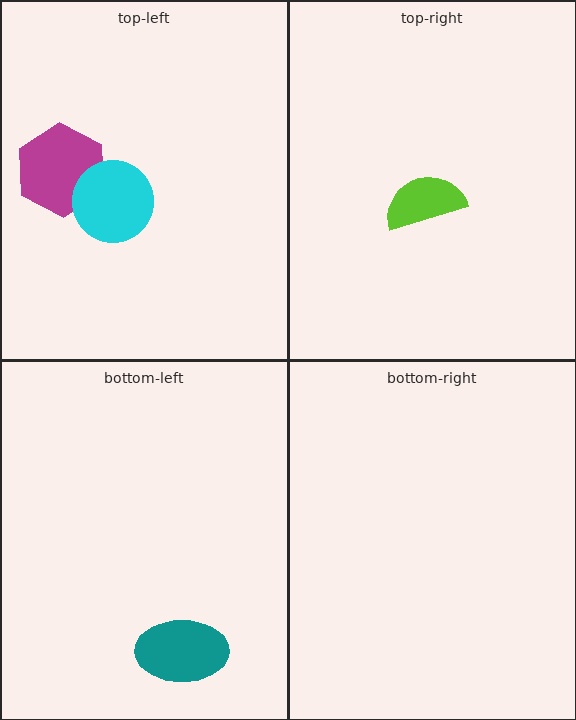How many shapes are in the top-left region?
2.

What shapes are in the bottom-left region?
The teal ellipse.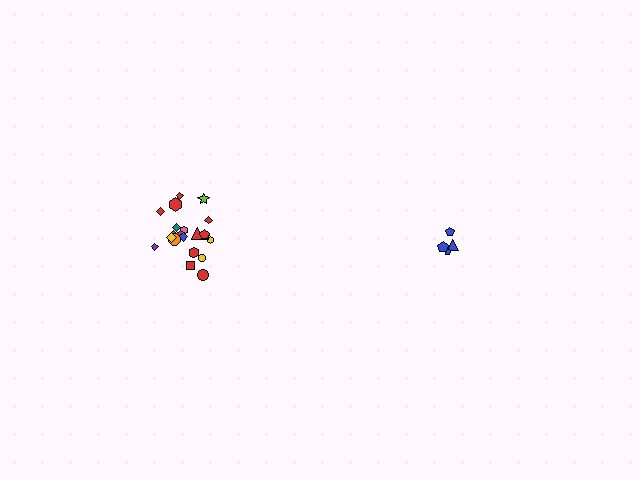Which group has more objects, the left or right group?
The left group.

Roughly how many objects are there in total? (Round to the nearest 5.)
Roughly 25 objects in total.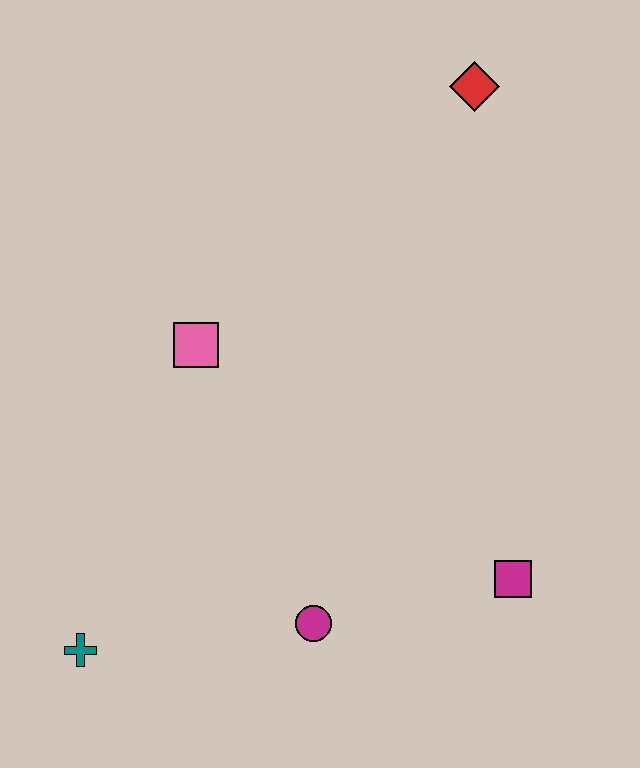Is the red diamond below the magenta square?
No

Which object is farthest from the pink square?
The magenta square is farthest from the pink square.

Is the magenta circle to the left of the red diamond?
Yes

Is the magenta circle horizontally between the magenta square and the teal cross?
Yes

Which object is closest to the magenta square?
The magenta circle is closest to the magenta square.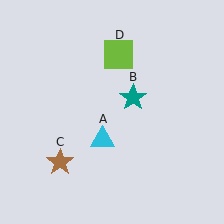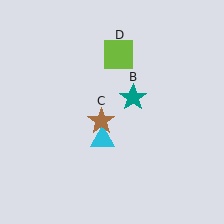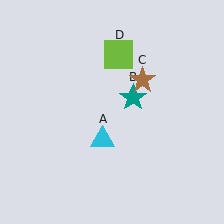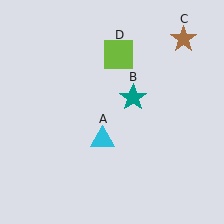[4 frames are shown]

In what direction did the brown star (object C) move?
The brown star (object C) moved up and to the right.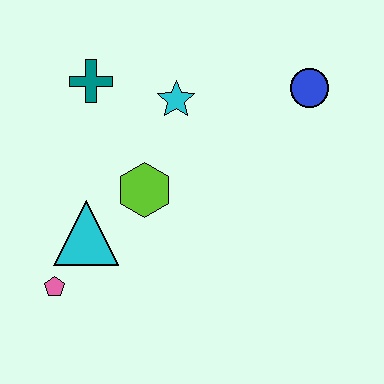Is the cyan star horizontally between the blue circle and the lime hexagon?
Yes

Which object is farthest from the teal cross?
The blue circle is farthest from the teal cross.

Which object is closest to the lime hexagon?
The cyan triangle is closest to the lime hexagon.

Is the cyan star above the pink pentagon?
Yes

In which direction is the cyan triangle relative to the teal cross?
The cyan triangle is below the teal cross.